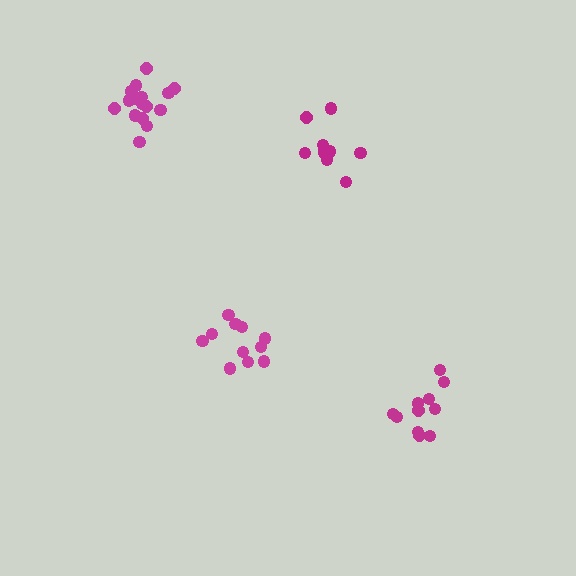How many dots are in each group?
Group 1: 11 dots, Group 2: 16 dots, Group 3: 11 dots, Group 4: 10 dots (48 total).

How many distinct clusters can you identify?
There are 4 distinct clusters.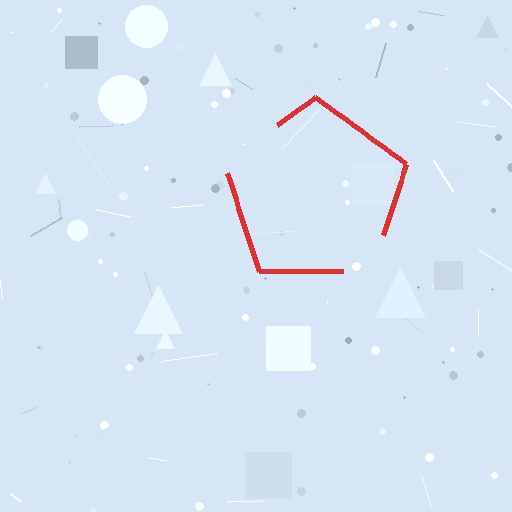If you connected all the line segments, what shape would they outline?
They would outline a pentagon.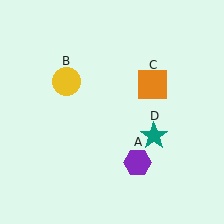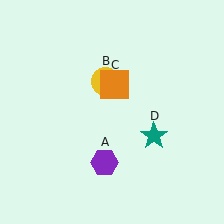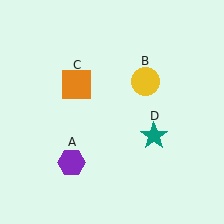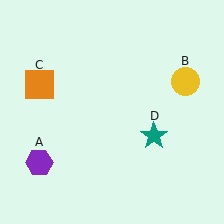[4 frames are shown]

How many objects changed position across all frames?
3 objects changed position: purple hexagon (object A), yellow circle (object B), orange square (object C).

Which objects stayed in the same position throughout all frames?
Teal star (object D) remained stationary.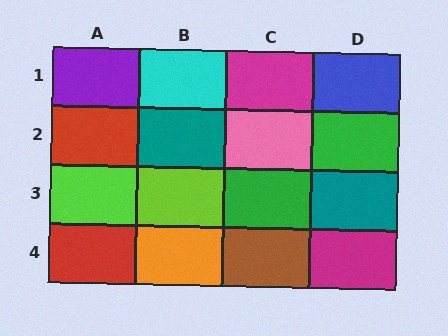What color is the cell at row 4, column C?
Brown.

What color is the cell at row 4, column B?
Orange.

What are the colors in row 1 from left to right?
Purple, cyan, magenta, blue.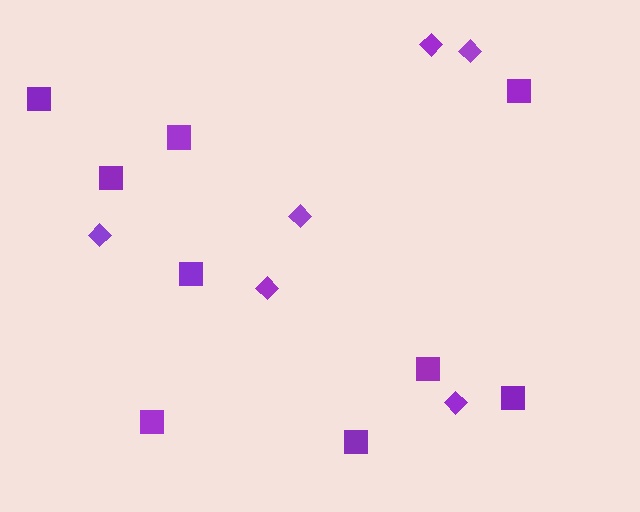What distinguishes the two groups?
There are 2 groups: one group of squares (9) and one group of diamonds (6).